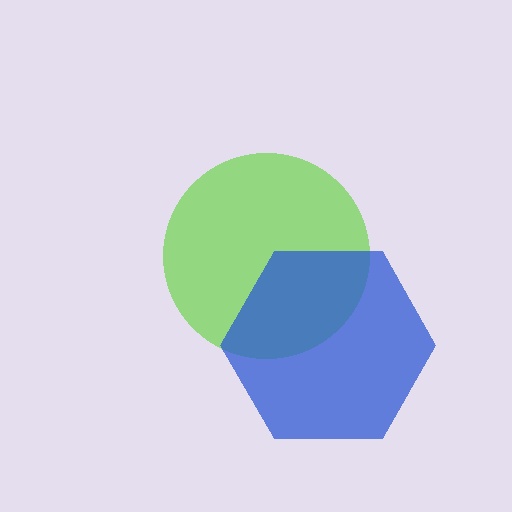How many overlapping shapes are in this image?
There are 2 overlapping shapes in the image.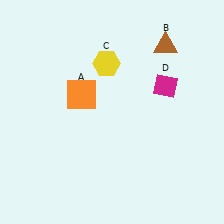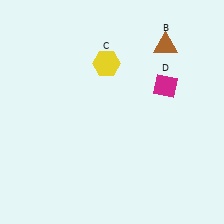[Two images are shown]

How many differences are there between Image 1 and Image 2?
There is 1 difference between the two images.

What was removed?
The orange square (A) was removed in Image 2.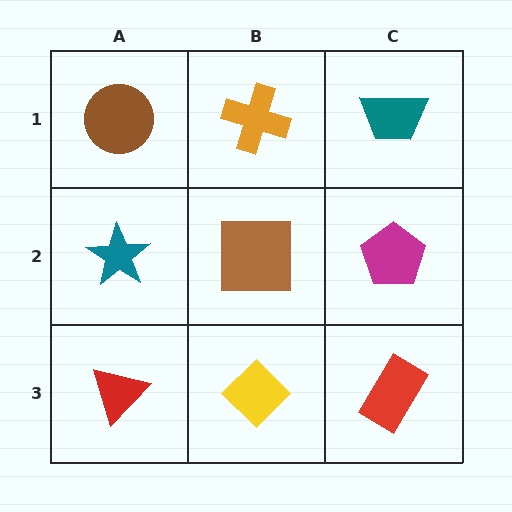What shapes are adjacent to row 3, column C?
A magenta pentagon (row 2, column C), a yellow diamond (row 3, column B).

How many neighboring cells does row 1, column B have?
3.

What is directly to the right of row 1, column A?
An orange cross.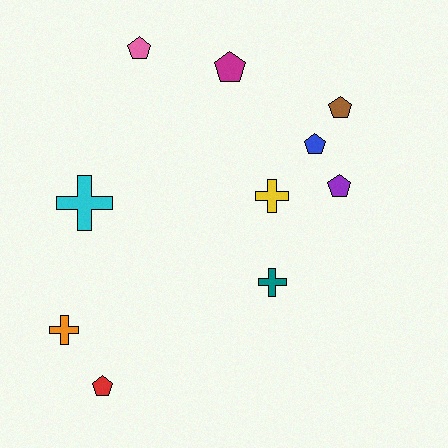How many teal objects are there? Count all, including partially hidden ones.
There is 1 teal object.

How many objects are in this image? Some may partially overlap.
There are 10 objects.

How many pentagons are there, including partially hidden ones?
There are 6 pentagons.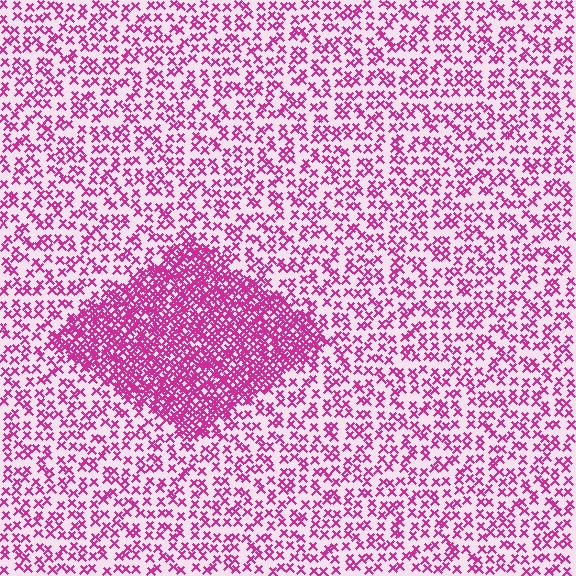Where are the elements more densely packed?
The elements are more densely packed inside the diamond boundary.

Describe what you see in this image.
The image contains small magenta elements arranged at two different densities. A diamond-shaped region is visible where the elements are more densely packed than the surrounding area.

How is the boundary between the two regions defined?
The boundary is defined by a change in element density (approximately 2.7x ratio). All elements are the same color, size, and shape.